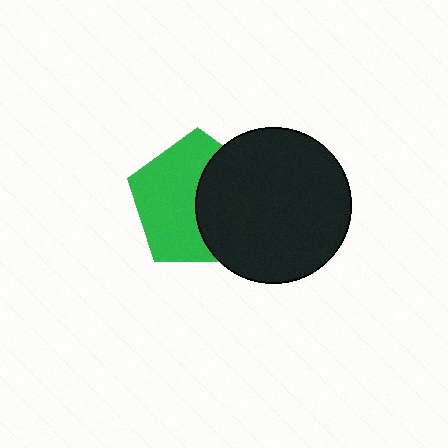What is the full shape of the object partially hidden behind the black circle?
The partially hidden object is a green pentagon.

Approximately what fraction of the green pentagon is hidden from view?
Roughly 44% of the green pentagon is hidden behind the black circle.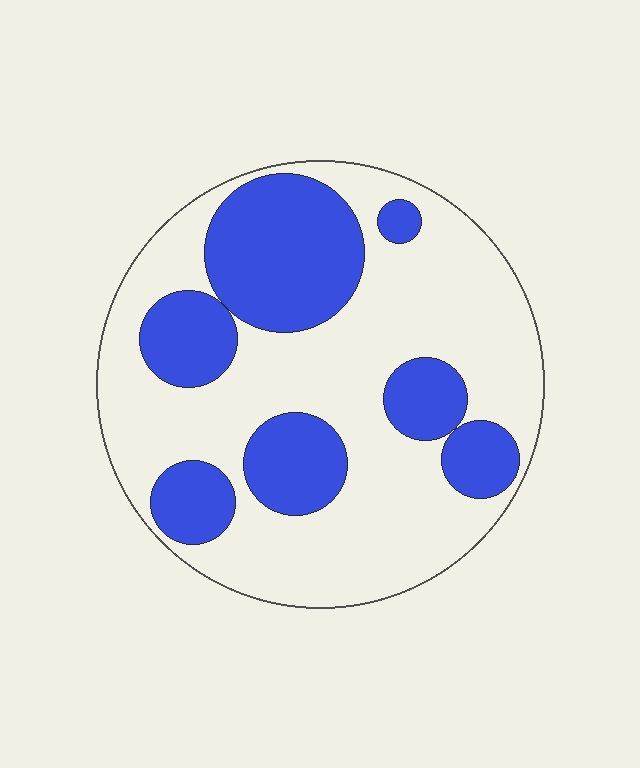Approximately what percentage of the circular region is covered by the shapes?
Approximately 35%.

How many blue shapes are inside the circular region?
7.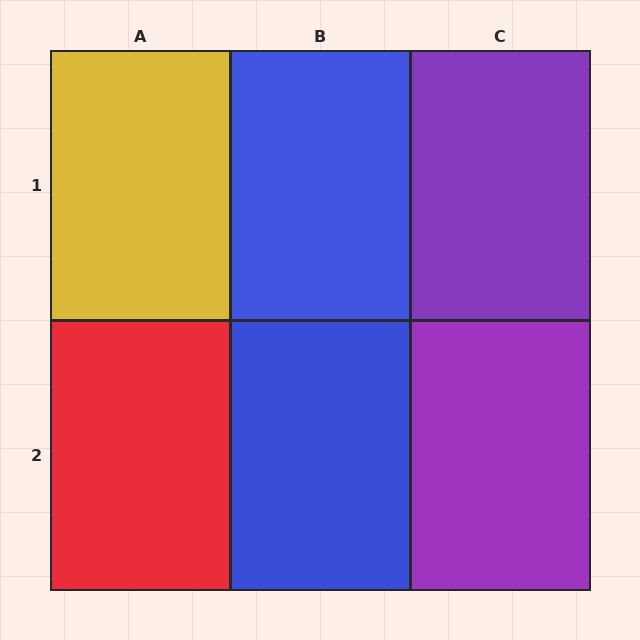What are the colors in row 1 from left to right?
Yellow, blue, purple.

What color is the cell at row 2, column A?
Red.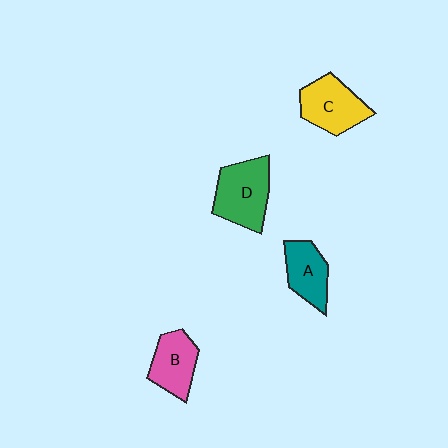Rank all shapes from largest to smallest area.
From largest to smallest: D (green), C (yellow), B (pink), A (teal).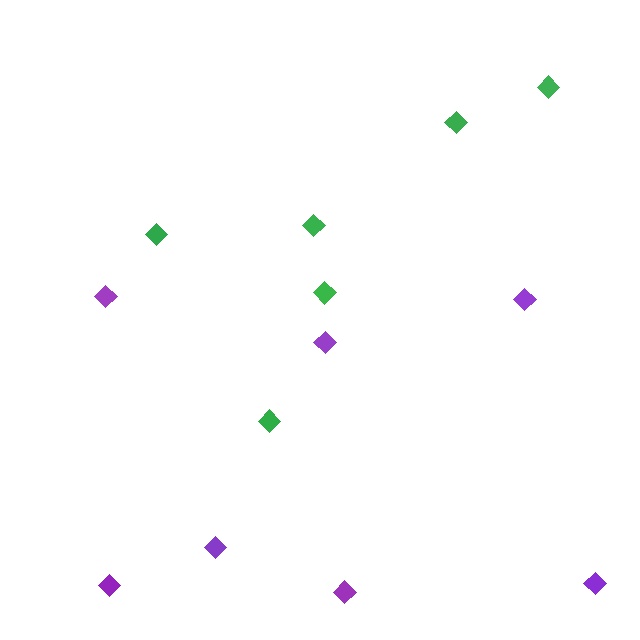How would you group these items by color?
There are 2 groups: one group of purple diamonds (7) and one group of green diamonds (6).